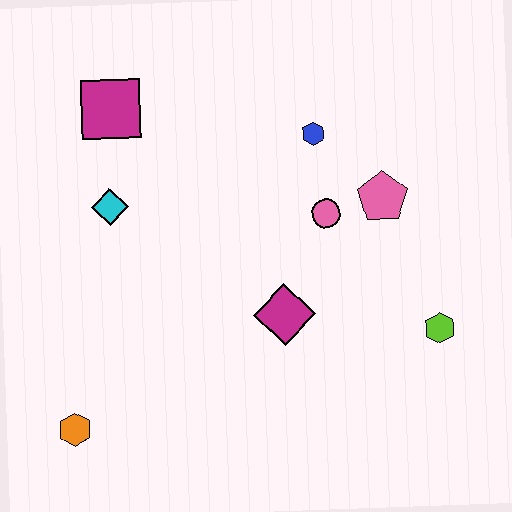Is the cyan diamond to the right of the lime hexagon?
No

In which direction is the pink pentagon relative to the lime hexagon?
The pink pentagon is above the lime hexagon.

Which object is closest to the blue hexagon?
The pink circle is closest to the blue hexagon.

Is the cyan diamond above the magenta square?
No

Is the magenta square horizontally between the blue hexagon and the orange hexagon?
Yes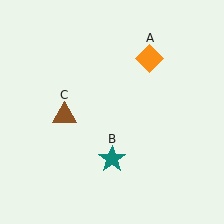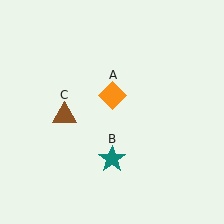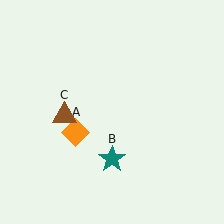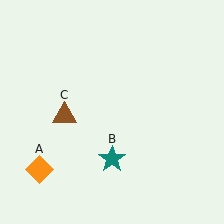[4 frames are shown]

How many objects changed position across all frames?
1 object changed position: orange diamond (object A).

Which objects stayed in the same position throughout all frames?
Teal star (object B) and brown triangle (object C) remained stationary.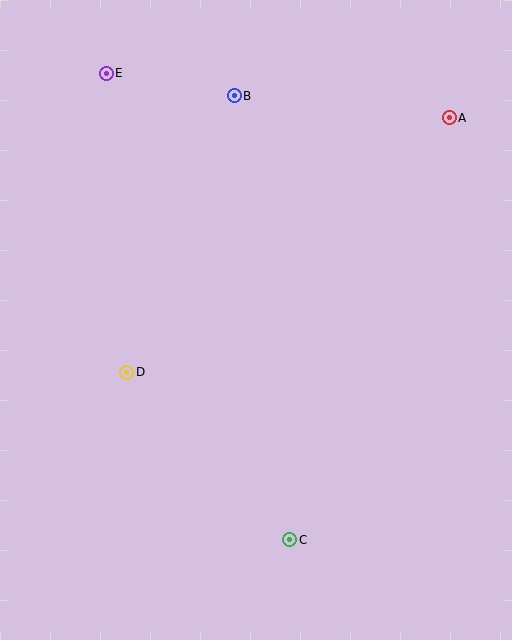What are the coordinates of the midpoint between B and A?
The midpoint between B and A is at (342, 107).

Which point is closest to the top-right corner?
Point A is closest to the top-right corner.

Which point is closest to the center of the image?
Point D at (127, 373) is closest to the center.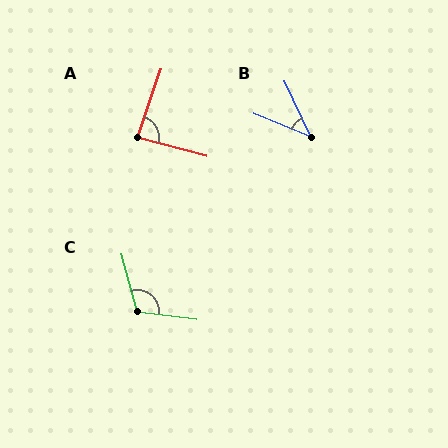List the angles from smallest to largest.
B (43°), A (86°), C (113°).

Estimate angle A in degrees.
Approximately 86 degrees.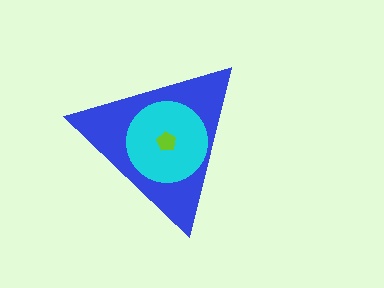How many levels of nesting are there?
3.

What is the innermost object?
The lime pentagon.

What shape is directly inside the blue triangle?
The cyan circle.